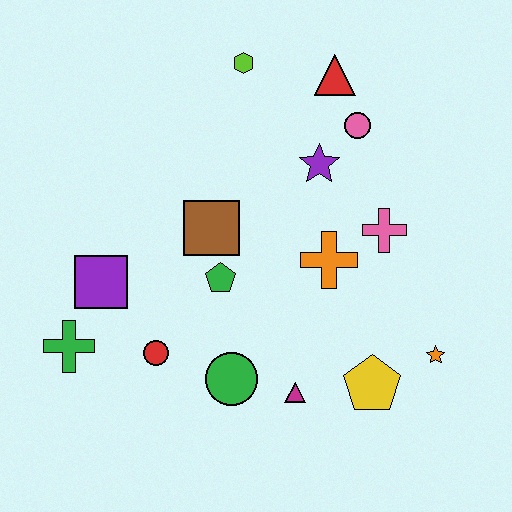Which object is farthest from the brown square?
The orange star is farthest from the brown square.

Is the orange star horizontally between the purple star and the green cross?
No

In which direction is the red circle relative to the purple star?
The red circle is below the purple star.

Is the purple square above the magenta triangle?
Yes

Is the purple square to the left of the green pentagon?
Yes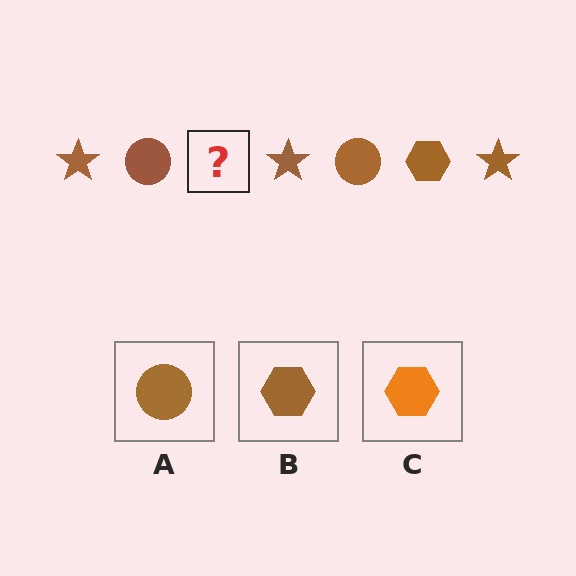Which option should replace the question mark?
Option B.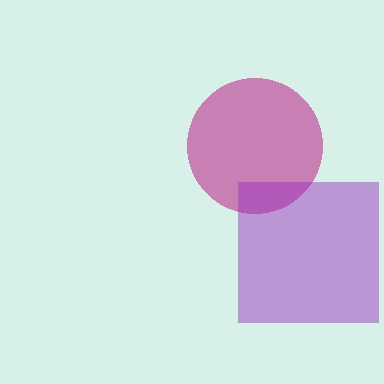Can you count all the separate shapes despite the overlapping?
Yes, there are 2 separate shapes.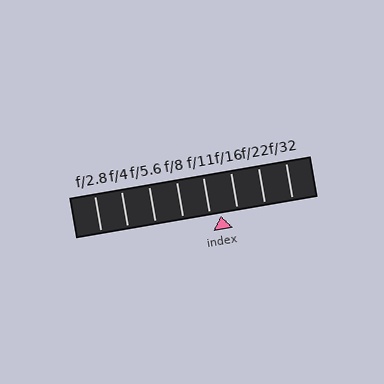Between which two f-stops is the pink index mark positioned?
The index mark is between f/11 and f/16.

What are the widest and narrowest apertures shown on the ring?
The widest aperture shown is f/2.8 and the narrowest is f/32.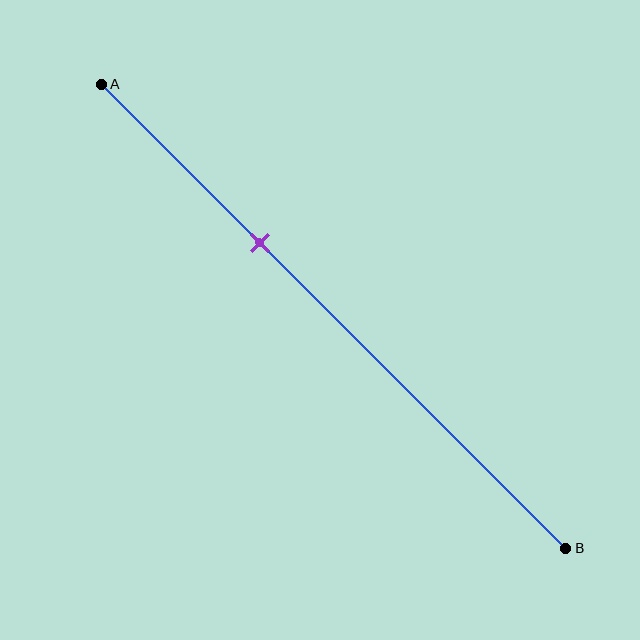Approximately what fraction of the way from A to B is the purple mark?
The purple mark is approximately 35% of the way from A to B.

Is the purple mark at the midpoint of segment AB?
No, the mark is at about 35% from A, not at the 50% midpoint.